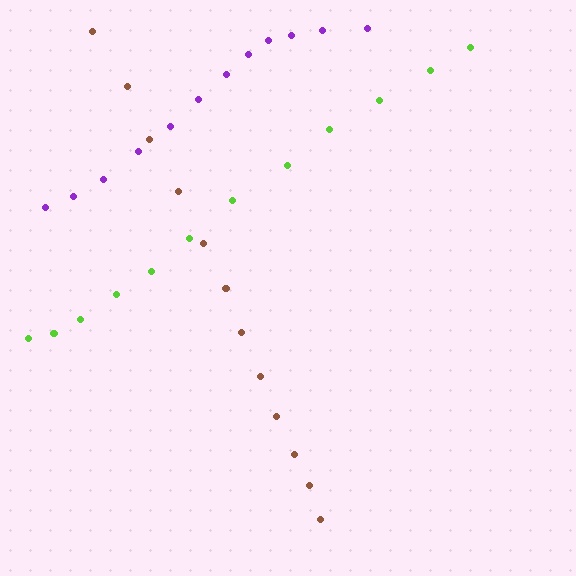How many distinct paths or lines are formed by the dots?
There are 3 distinct paths.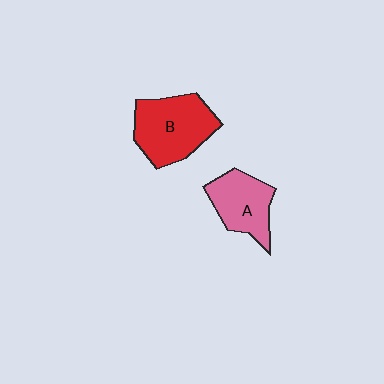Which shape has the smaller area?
Shape A (pink).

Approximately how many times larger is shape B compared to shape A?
Approximately 1.3 times.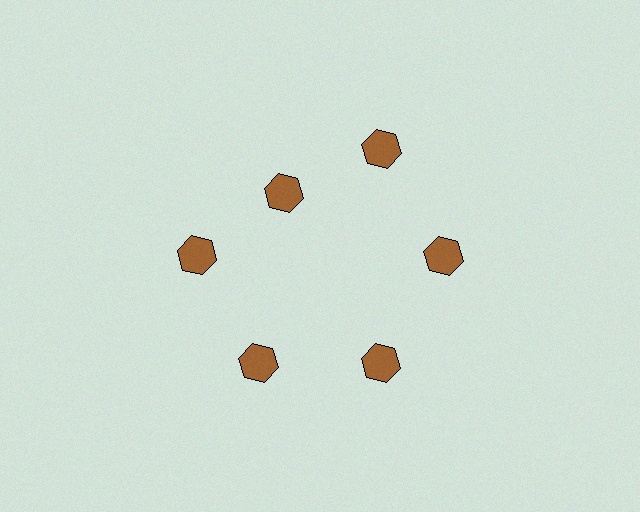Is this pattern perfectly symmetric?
No. The 6 brown hexagons are arranged in a ring, but one element near the 11 o'clock position is pulled inward toward the center, breaking the 6-fold rotational symmetry.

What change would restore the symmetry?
The symmetry would be restored by moving it outward, back onto the ring so that all 6 hexagons sit at equal angles and equal distance from the center.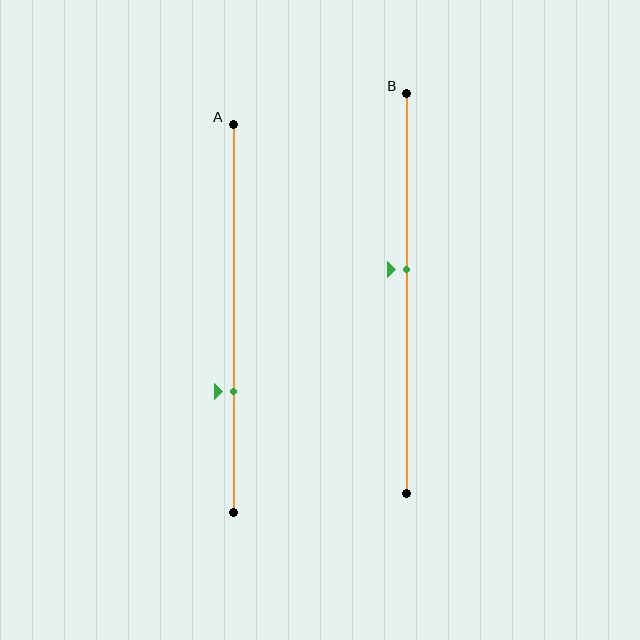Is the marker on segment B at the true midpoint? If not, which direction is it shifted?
No, the marker on segment B is shifted upward by about 6% of the segment length.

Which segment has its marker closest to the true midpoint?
Segment B has its marker closest to the true midpoint.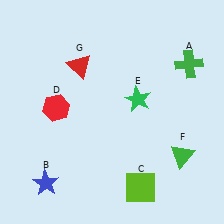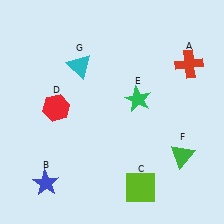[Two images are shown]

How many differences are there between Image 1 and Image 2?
There are 2 differences between the two images.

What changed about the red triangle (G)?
In Image 1, G is red. In Image 2, it changed to cyan.